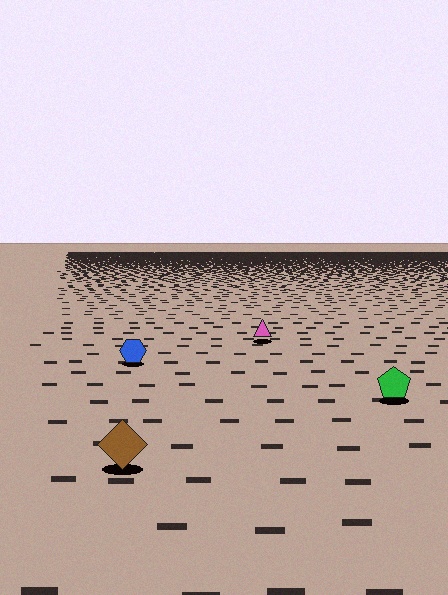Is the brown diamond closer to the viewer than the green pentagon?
Yes. The brown diamond is closer — you can tell from the texture gradient: the ground texture is coarser near it.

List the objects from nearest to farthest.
From nearest to farthest: the brown diamond, the green pentagon, the blue hexagon, the pink triangle.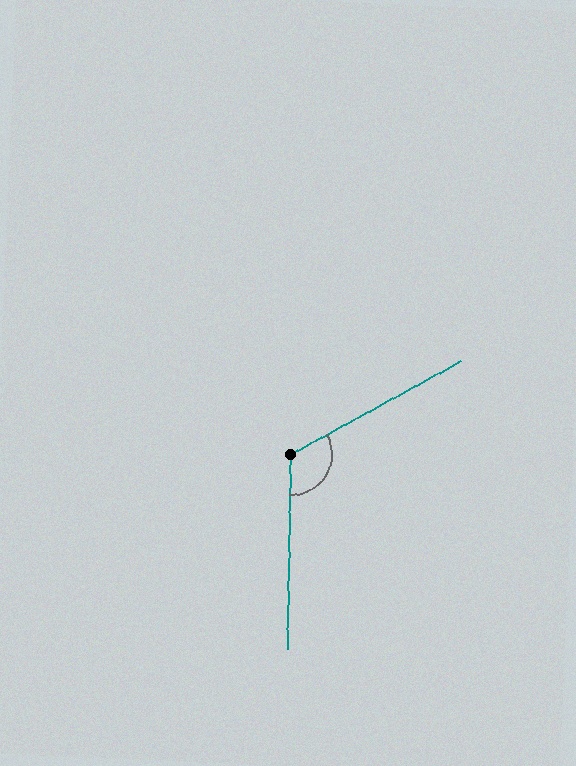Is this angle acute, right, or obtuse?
It is obtuse.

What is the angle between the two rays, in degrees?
Approximately 120 degrees.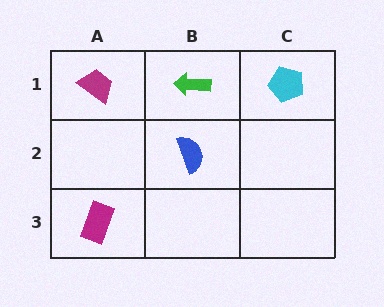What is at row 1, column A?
A magenta trapezoid.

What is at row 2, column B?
A blue semicircle.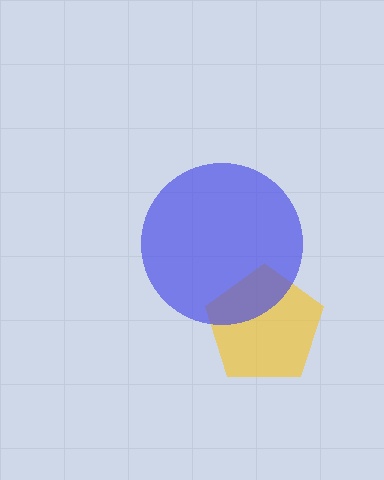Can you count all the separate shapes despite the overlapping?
Yes, there are 2 separate shapes.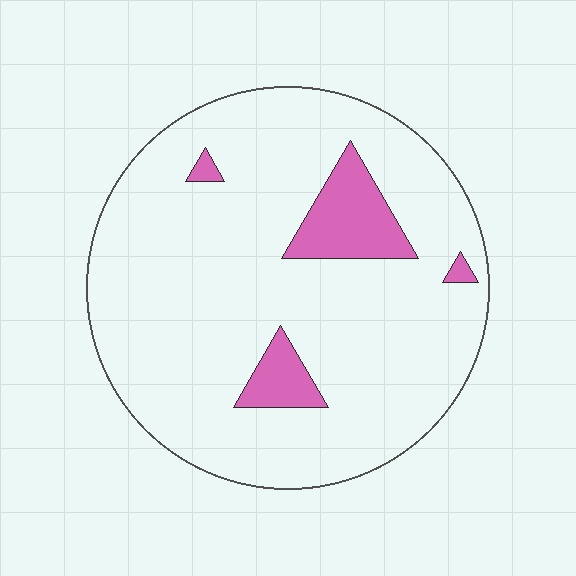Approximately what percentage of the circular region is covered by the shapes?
Approximately 10%.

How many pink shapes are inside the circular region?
4.